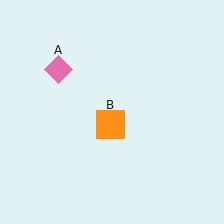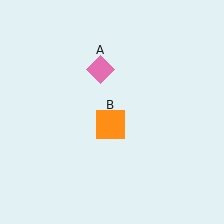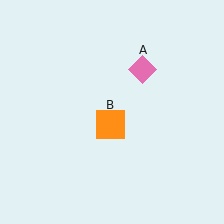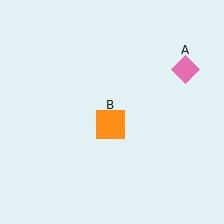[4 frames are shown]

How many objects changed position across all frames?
1 object changed position: pink diamond (object A).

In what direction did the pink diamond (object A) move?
The pink diamond (object A) moved right.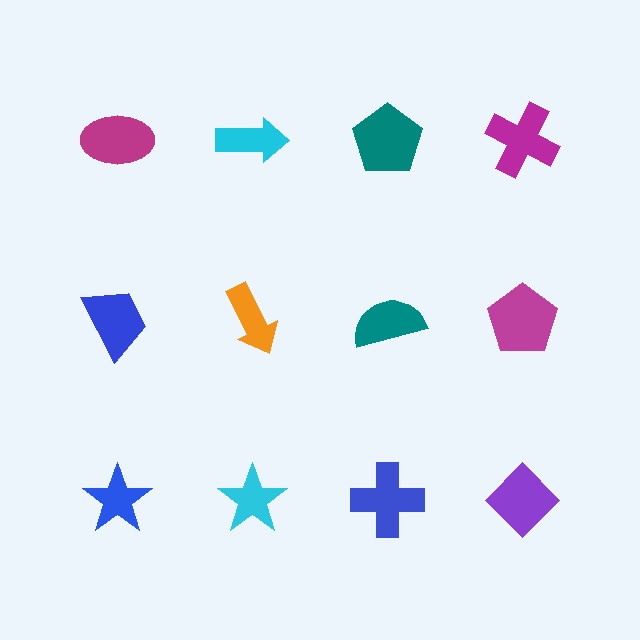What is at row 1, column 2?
A cyan arrow.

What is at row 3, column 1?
A blue star.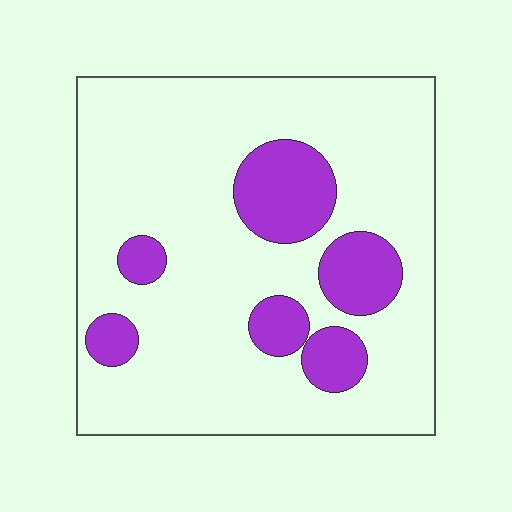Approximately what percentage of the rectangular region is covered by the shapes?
Approximately 20%.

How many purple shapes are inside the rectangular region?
6.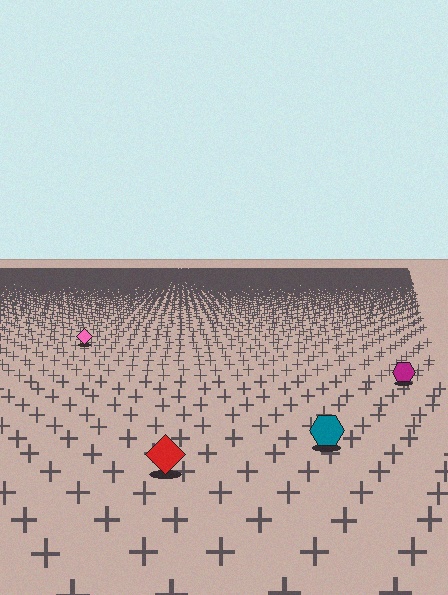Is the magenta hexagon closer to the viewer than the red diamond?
No. The red diamond is closer — you can tell from the texture gradient: the ground texture is coarser near it.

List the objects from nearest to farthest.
From nearest to farthest: the red diamond, the teal hexagon, the magenta hexagon, the pink diamond.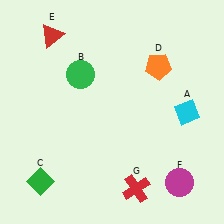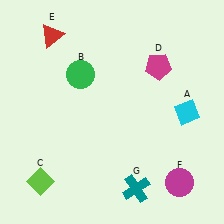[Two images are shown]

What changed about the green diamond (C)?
In Image 1, C is green. In Image 2, it changed to lime.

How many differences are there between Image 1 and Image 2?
There are 3 differences between the two images.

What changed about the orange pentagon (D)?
In Image 1, D is orange. In Image 2, it changed to magenta.